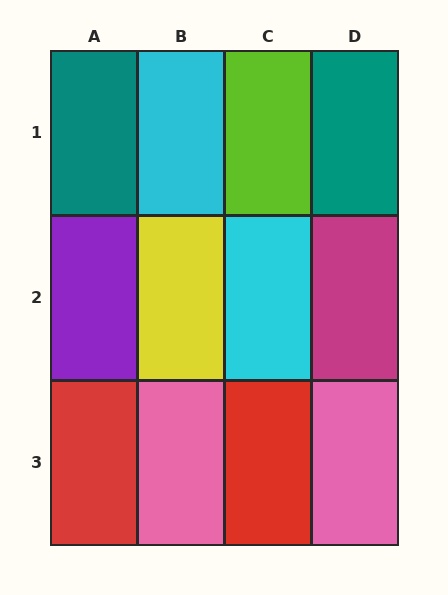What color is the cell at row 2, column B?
Yellow.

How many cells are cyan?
2 cells are cyan.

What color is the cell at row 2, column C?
Cyan.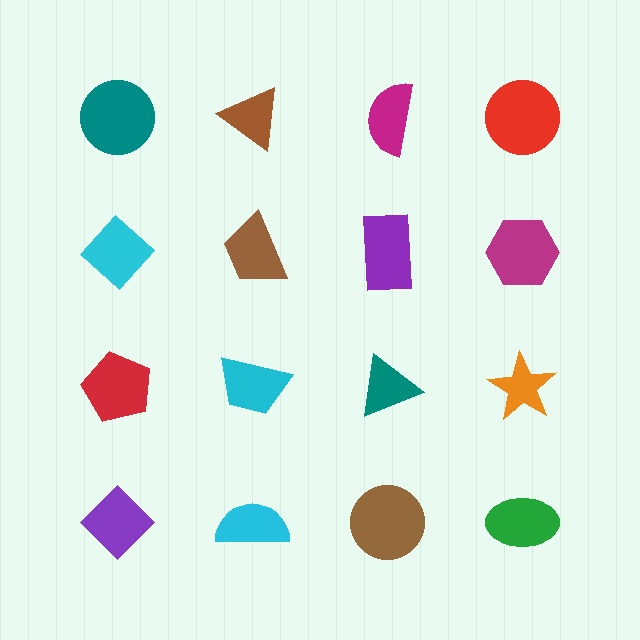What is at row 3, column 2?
A cyan trapezoid.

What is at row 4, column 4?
A green ellipse.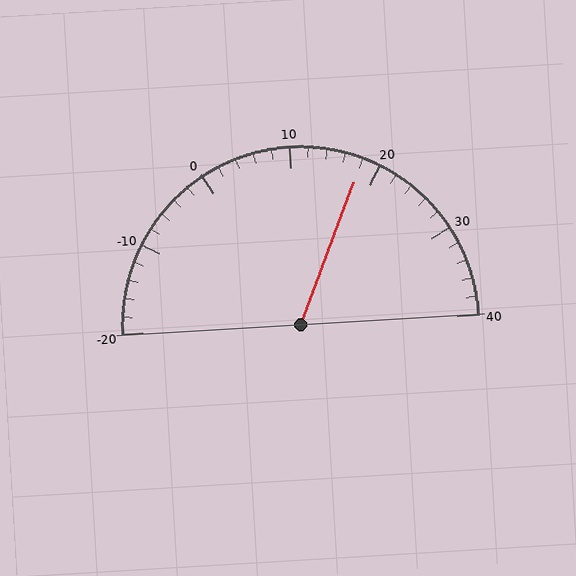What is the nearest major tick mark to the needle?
The nearest major tick mark is 20.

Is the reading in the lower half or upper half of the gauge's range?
The reading is in the upper half of the range (-20 to 40).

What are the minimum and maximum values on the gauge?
The gauge ranges from -20 to 40.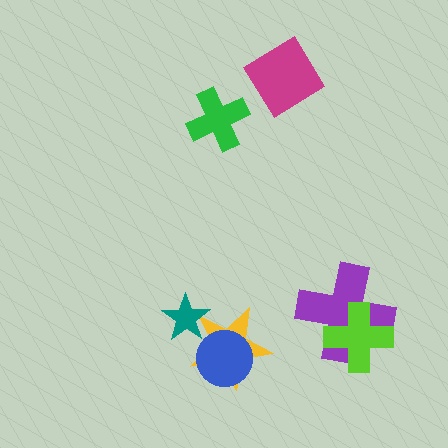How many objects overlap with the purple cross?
1 object overlaps with the purple cross.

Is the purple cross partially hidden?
Yes, it is partially covered by another shape.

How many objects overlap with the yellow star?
2 objects overlap with the yellow star.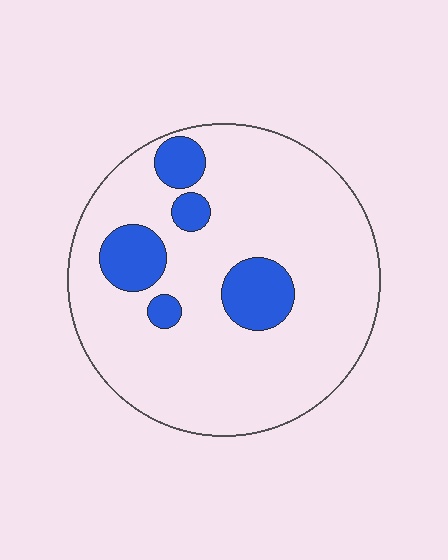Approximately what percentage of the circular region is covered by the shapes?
Approximately 15%.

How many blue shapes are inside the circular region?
5.